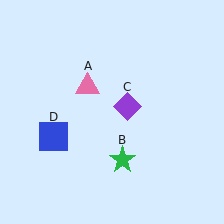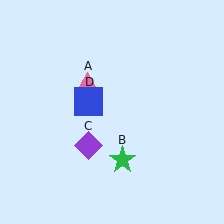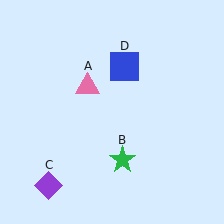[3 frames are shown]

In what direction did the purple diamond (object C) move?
The purple diamond (object C) moved down and to the left.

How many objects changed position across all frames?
2 objects changed position: purple diamond (object C), blue square (object D).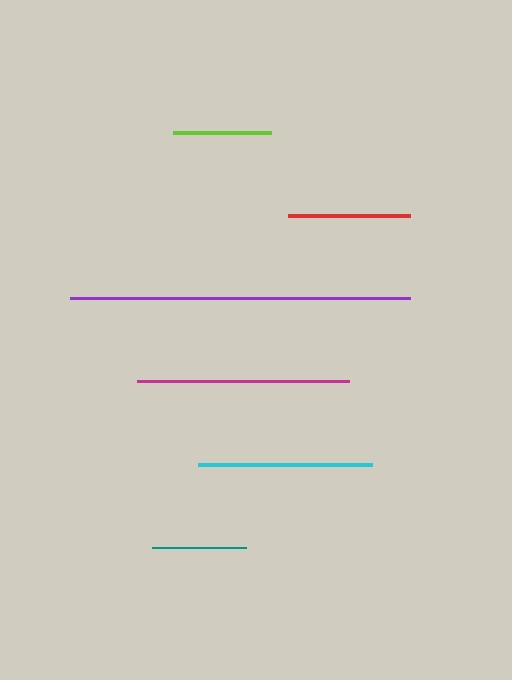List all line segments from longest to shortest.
From longest to shortest: purple, magenta, cyan, red, lime, teal.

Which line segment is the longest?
The purple line is the longest at approximately 340 pixels.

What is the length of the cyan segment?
The cyan segment is approximately 174 pixels long.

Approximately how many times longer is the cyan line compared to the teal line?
The cyan line is approximately 1.9 times the length of the teal line.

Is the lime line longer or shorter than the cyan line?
The cyan line is longer than the lime line.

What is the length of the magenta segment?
The magenta segment is approximately 212 pixels long.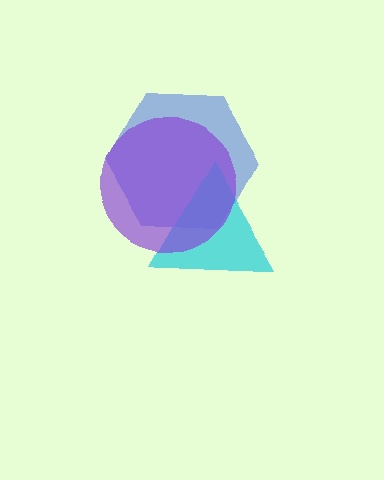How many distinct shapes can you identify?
There are 3 distinct shapes: a blue hexagon, a cyan triangle, a purple circle.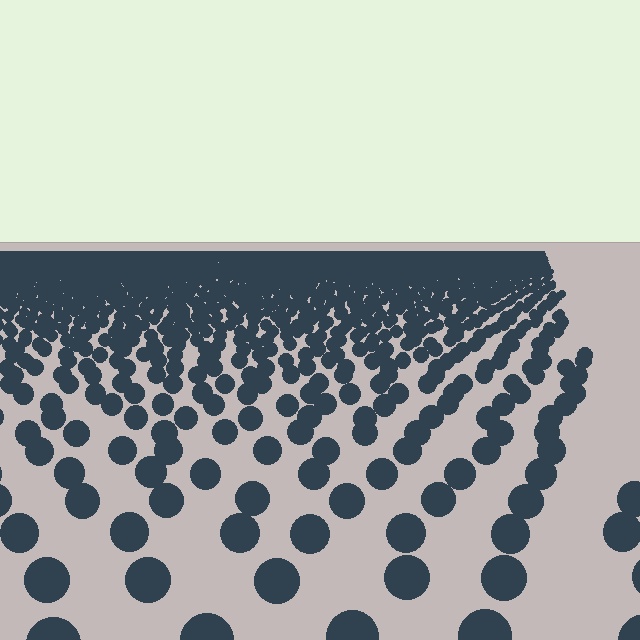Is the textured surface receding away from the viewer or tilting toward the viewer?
The surface is receding away from the viewer. Texture elements get smaller and denser toward the top.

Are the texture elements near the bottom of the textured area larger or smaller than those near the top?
Larger. Near the bottom, elements are closer to the viewer and appear at a bigger on-screen size.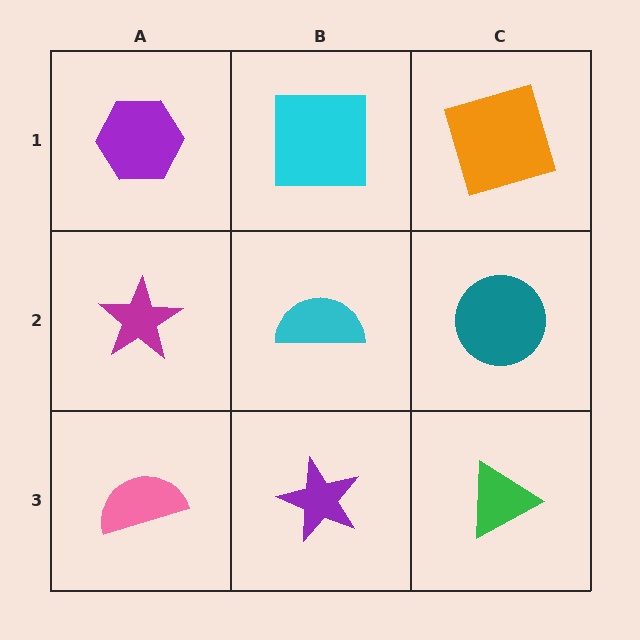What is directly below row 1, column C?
A teal circle.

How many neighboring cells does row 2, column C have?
3.